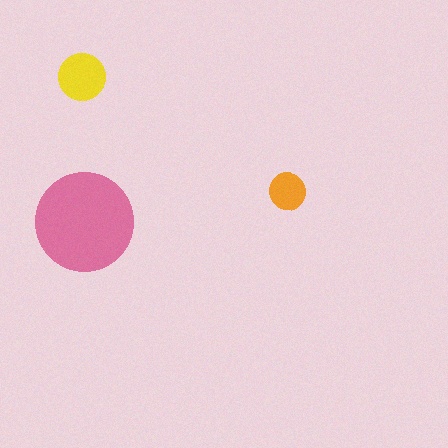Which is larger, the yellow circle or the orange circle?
The yellow one.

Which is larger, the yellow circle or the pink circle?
The pink one.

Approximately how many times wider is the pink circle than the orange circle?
About 2.5 times wider.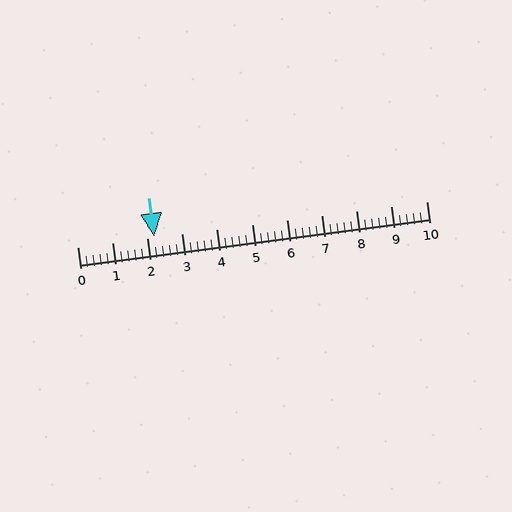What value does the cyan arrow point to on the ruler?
The cyan arrow points to approximately 2.2.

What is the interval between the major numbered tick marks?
The major tick marks are spaced 1 units apart.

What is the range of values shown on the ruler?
The ruler shows values from 0 to 10.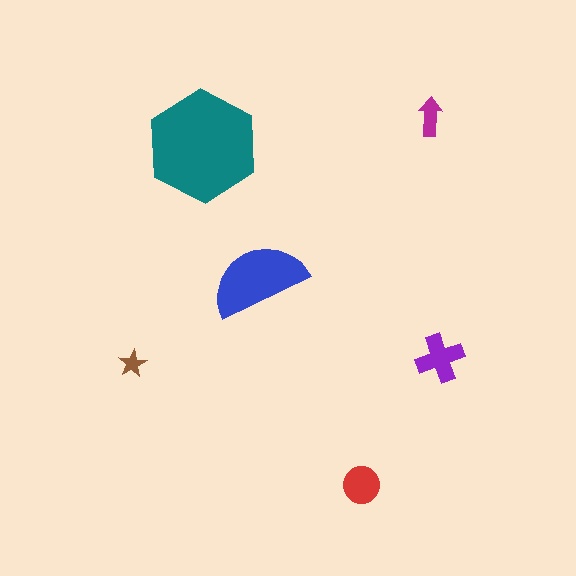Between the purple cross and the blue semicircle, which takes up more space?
The blue semicircle.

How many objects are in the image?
There are 6 objects in the image.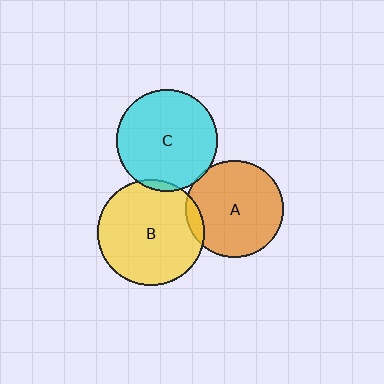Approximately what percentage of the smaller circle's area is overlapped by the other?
Approximately 5%.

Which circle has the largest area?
Circle B (yellow).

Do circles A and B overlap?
Yes.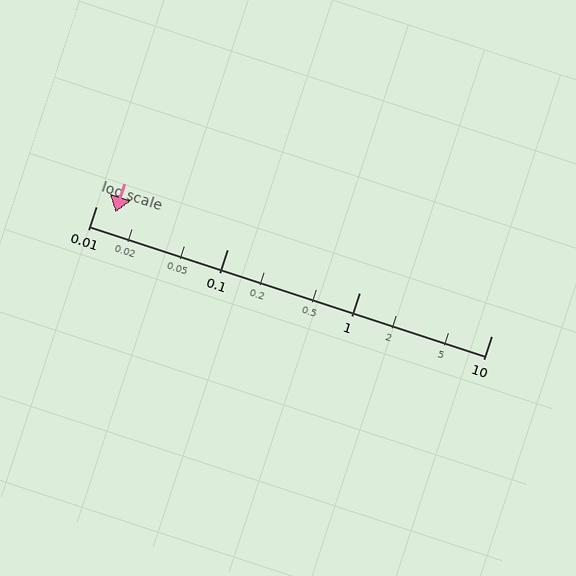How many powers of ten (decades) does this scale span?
The scale spans 3 decades, from 0.01 to 10.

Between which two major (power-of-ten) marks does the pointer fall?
The pointer is between 0.01 and 0.1.